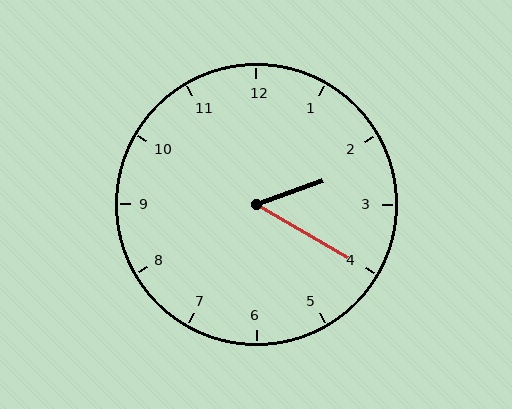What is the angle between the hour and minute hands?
Approximately 50 degrees.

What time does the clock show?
2:20.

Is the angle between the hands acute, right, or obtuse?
It is acute.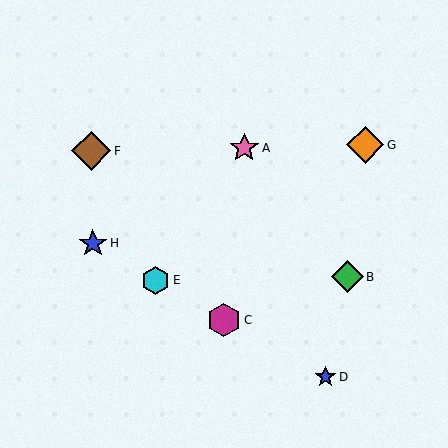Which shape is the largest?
The brown diamond (labeled F) is the largest.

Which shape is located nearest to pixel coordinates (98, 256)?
The blue star (labeled H) at (93, 243) is nearest to that location.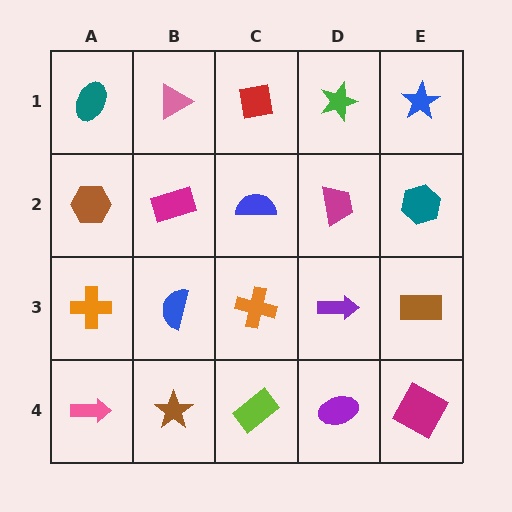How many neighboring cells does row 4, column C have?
3.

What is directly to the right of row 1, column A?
A pink triangle.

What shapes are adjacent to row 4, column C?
An orange cross (row 3, column C), a brown star (row 4, column B), a purple ellipse (row 4, column D).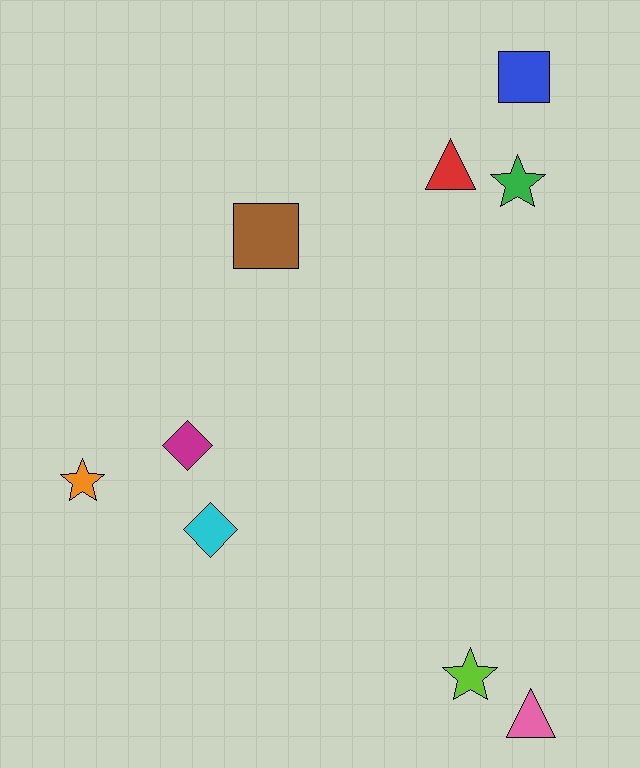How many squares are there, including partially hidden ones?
There are 2 squares.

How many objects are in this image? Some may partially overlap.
There are 9 objects.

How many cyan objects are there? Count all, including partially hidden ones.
There is 1 cyan object.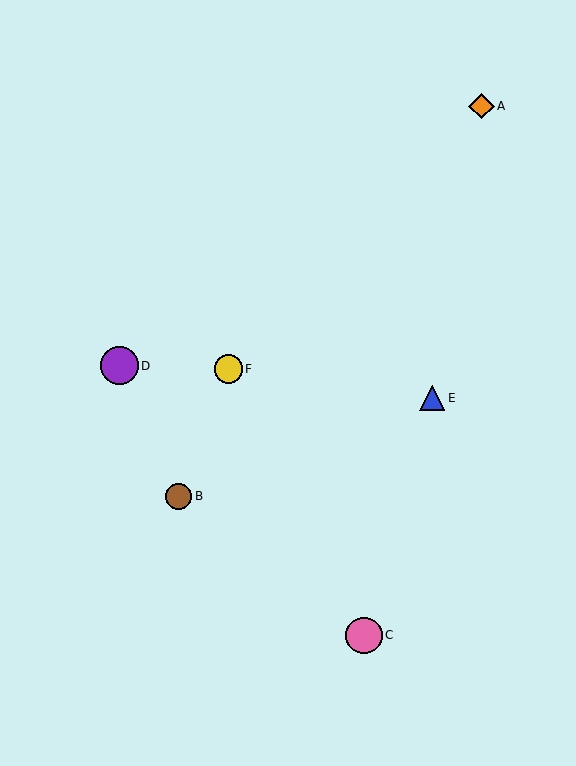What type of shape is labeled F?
Shape F is a yellow circle.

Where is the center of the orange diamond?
The center of the orange diamond is at (481, 106).